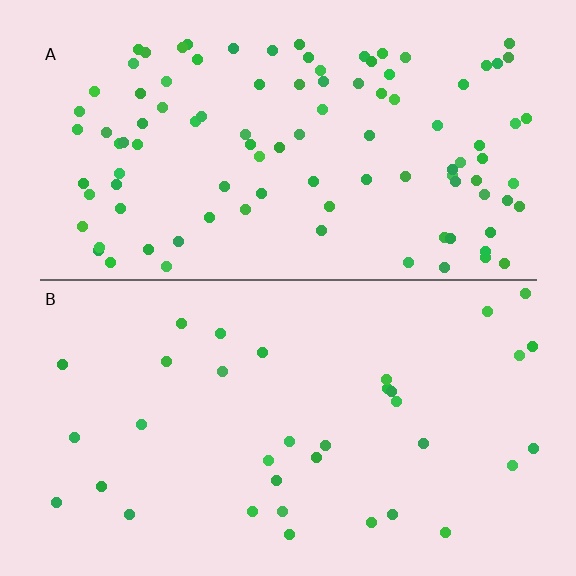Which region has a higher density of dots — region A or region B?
A (the top).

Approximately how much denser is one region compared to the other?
Approximately 2.9× — region A over region B.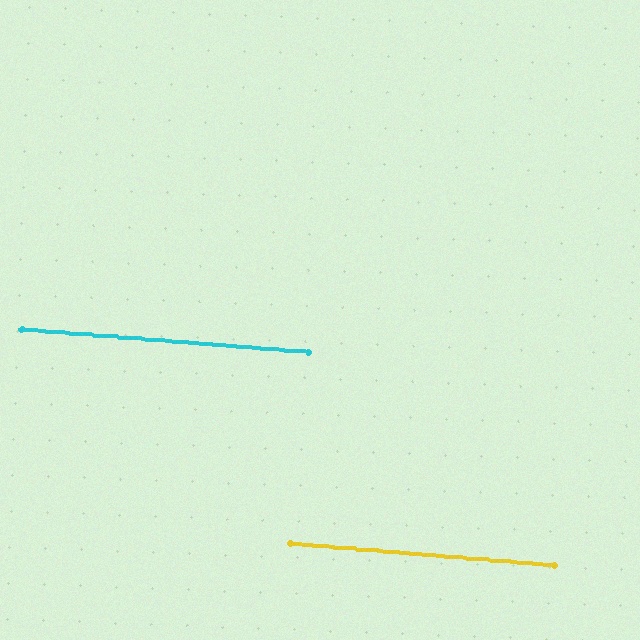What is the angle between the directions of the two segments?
Approximately 0 degrees.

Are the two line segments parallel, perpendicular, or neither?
Parallel — their directions differ by only 0.1°.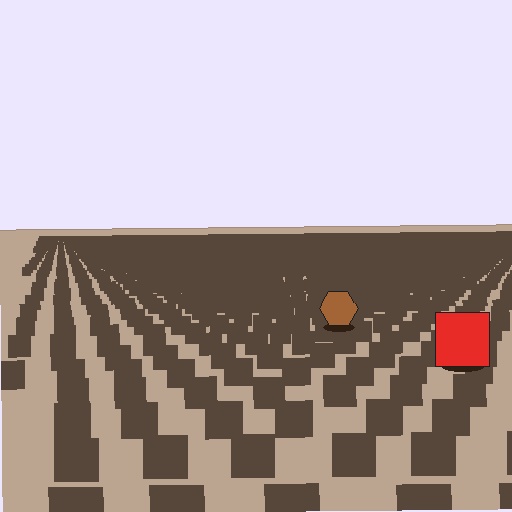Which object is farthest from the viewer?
The brown hexagon is farthest from the viewer. It appears smaller and the ground texture around it is denser.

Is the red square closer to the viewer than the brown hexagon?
Yes. The red square is closer — you can tell from the texture gradient: the ground texture is coarser near it.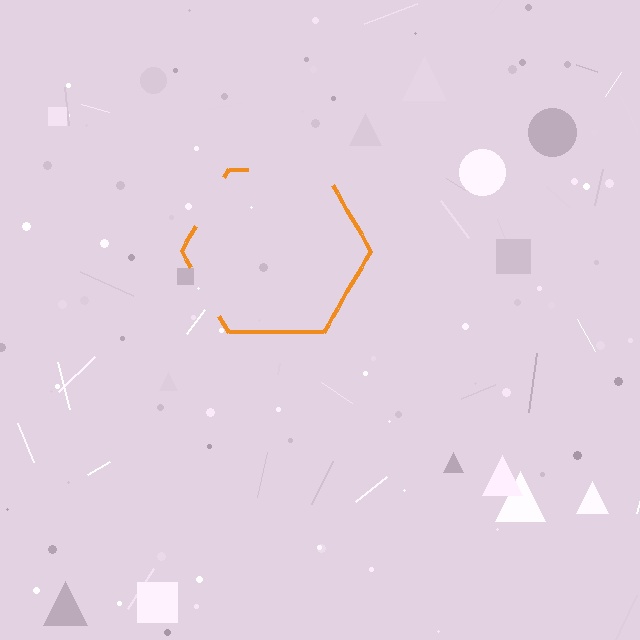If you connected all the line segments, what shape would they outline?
They would outline a hexagon.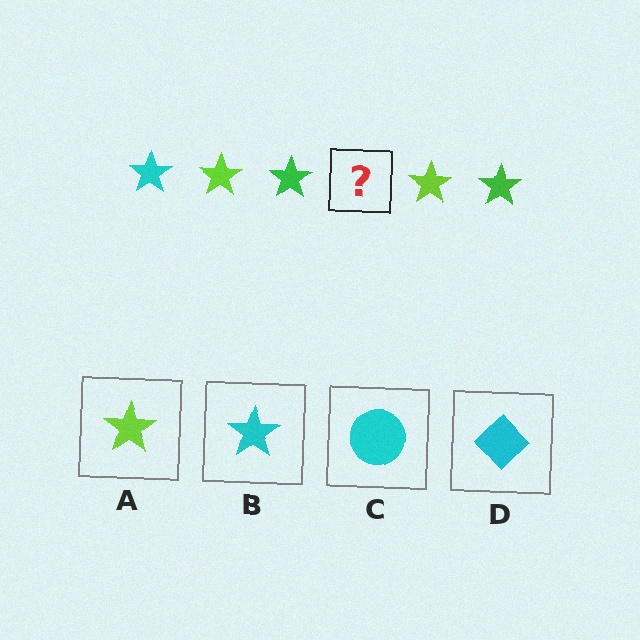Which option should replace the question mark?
Option B.